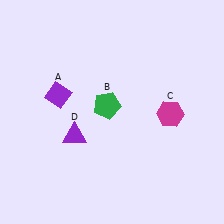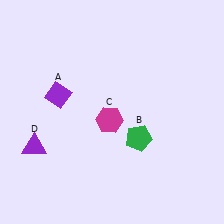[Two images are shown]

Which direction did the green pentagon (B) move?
The green pentagon (B) moved down.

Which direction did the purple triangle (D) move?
The purple triangle (D) moved left.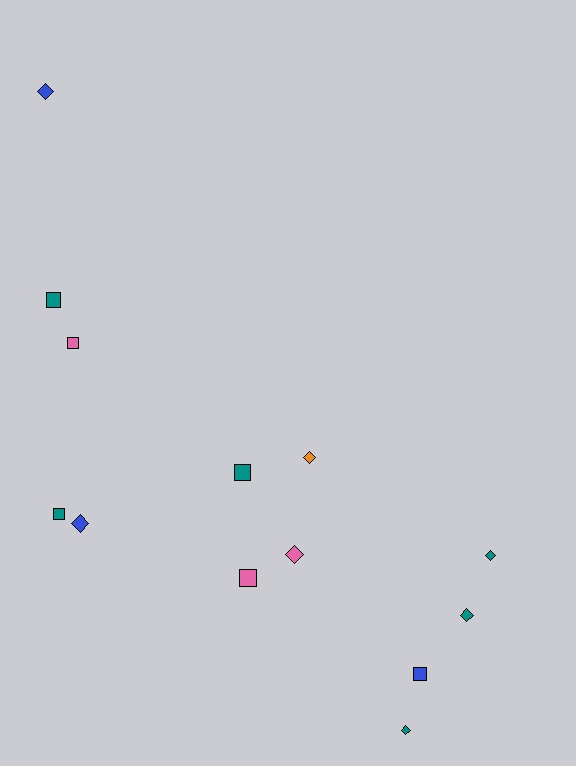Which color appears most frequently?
Teal, with 6 objects.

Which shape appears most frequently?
Diamond, with 7 objects.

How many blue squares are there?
There is 1 blue square.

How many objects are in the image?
There are 13 objects.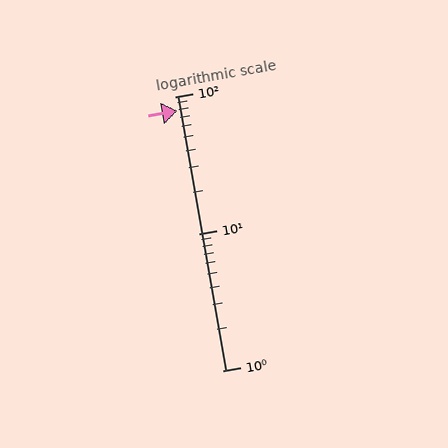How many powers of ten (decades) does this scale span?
The scale spans 2 decades, from 1 to 100.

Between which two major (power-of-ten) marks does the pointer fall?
The pointer is between 10 and 100.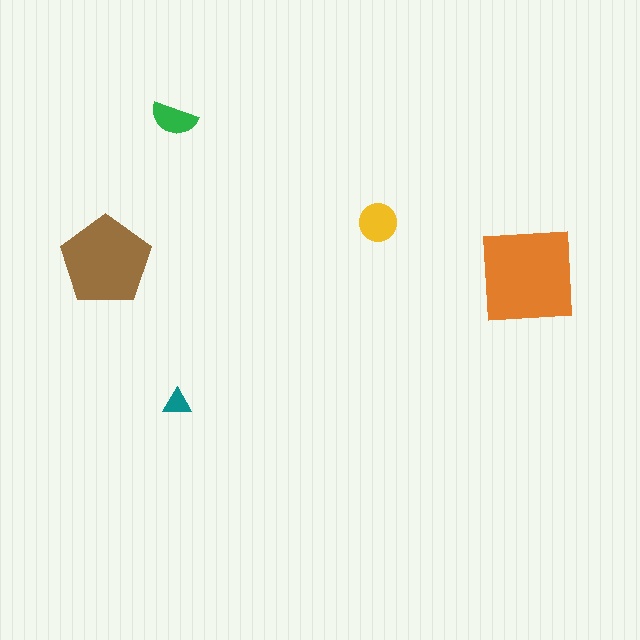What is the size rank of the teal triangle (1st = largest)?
5th.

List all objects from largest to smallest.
The orange square, the brown pentagon, the yellow circle, the green semicircle, the teal triangle.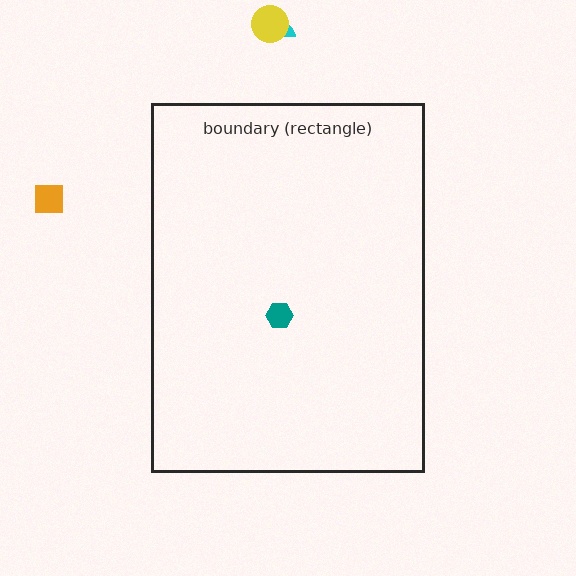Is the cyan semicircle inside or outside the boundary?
Outside.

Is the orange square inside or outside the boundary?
Outside.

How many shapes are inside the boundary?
1 inside, 3 outside.